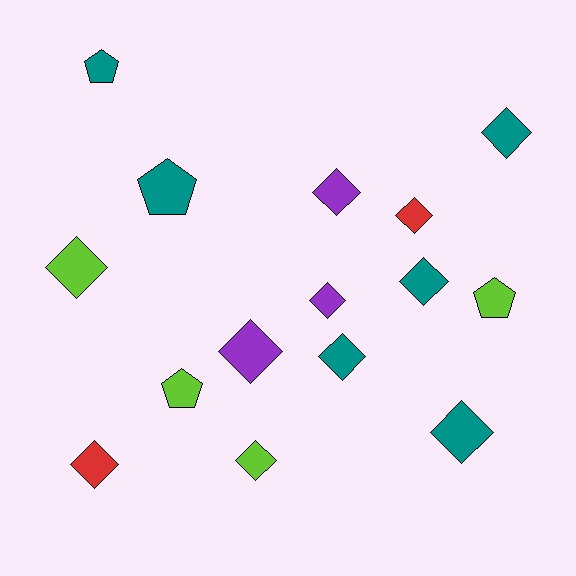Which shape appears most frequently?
Diamond, with 11 objects.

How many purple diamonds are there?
There are 3 purple diamonds.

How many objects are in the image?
There are 15 objects.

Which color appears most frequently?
Teal, with 6 objects.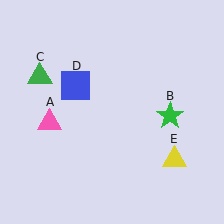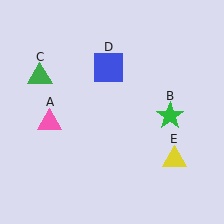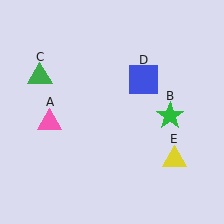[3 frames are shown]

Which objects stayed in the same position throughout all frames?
Pink triangle (object A) and green star (object B) and green triangle (object C) and yellow triangle (object E) remained stationary.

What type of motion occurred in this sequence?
The blue square (object D) rotated clockwise around the center of the scene.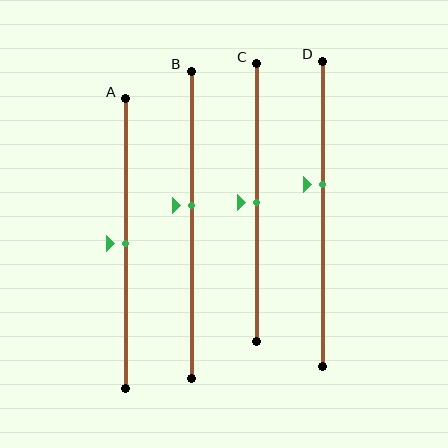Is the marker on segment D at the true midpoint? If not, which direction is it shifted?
No, the marker on segment D is shifted upward by about 10% of the segment length.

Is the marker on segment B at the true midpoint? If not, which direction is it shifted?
No, the marker on segment B is shifted upward by about 6% of the segment length.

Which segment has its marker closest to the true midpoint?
Segment A has its marker closest to the true midpoint.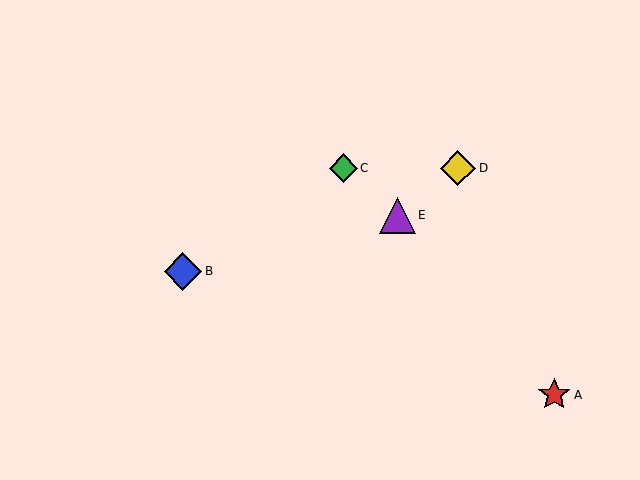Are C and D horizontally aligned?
Yes, both are at y≈168.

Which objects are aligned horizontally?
Objects C, D are aligned horizontally.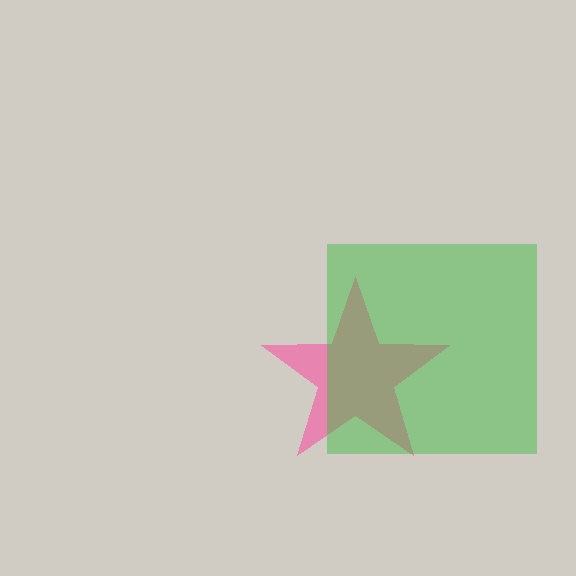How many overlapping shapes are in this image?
There are 2 overlapping shapes in the image.